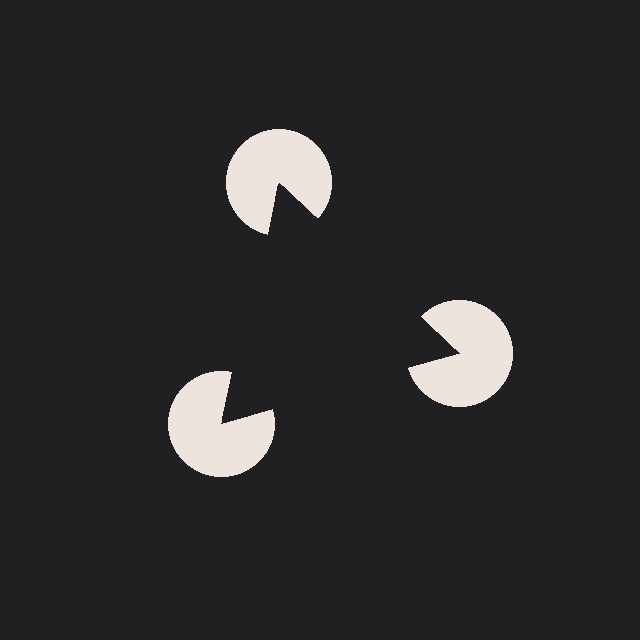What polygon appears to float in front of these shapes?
An illusory triangle — its edges are inferred from the aligned wedge cuts in the pac-man discs, not physically drawn.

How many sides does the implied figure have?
3 sides.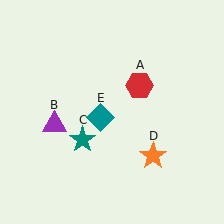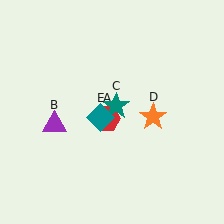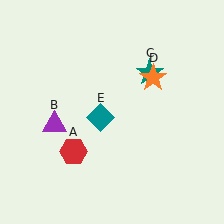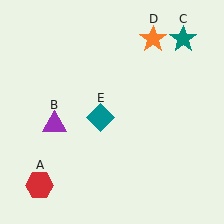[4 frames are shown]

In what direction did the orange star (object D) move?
The orange star (object D) moved up.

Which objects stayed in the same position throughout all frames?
Purple triangle (object B) and teal diamond (object E) remained stationary.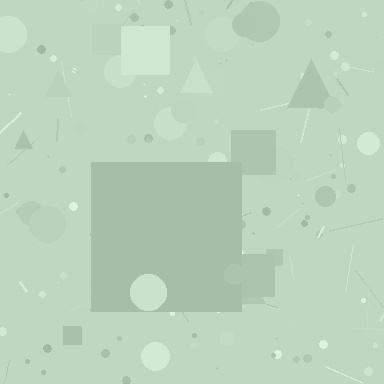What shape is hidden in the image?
A square is hidden in the image.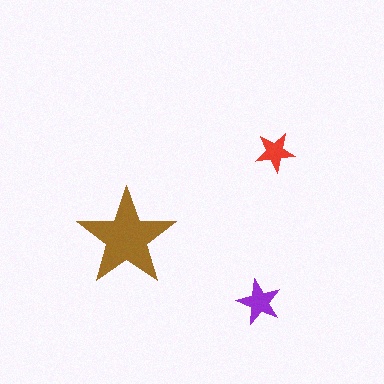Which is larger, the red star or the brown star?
The brown one.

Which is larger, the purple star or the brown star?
The brown one.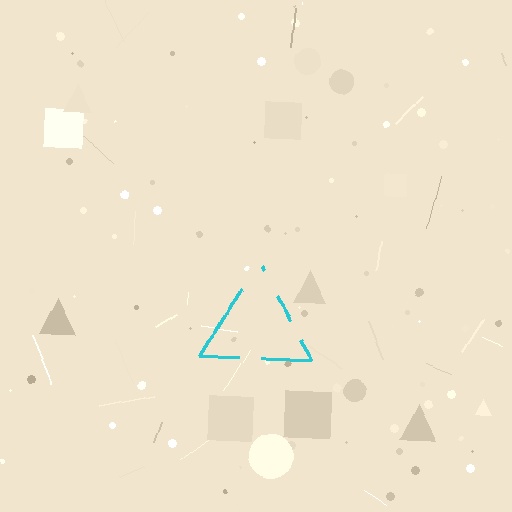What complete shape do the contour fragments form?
The contour fragments form a triangle.